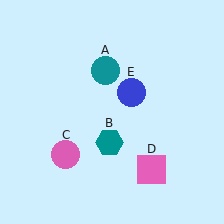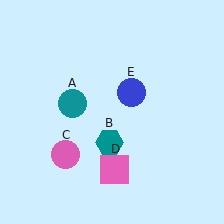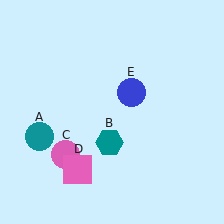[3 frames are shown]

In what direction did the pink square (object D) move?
The pink square (object D) moved left.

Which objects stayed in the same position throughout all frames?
Teal hexagon (object B) and pink circle (object C) and blue circle (object E) remained stationary.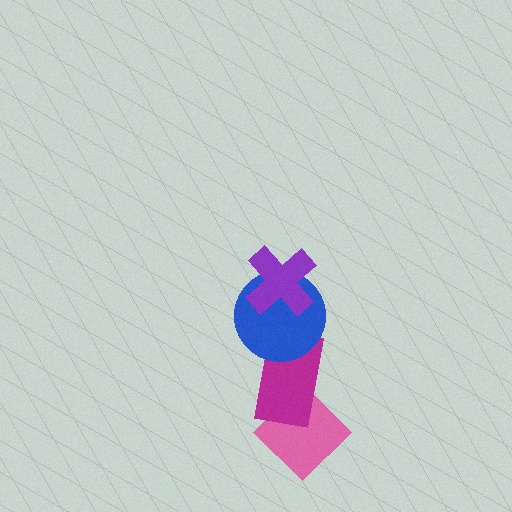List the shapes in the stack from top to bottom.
From top to bottom: the purple cross, the blue circle, the magenta rectangle, the pink diamond.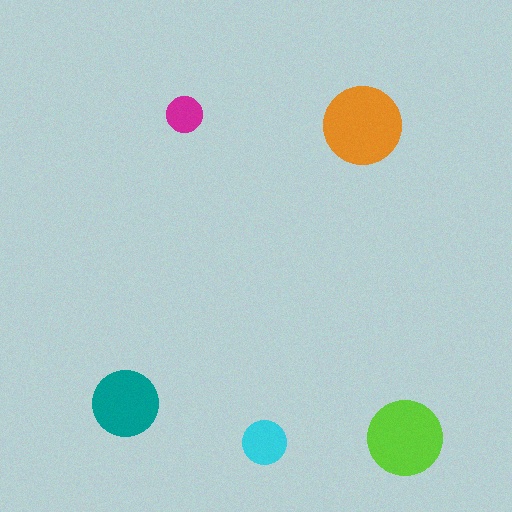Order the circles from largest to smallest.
the orange one, the lime one, the teal one, the cyan one, the magenta one.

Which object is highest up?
The magenta circle is topmost.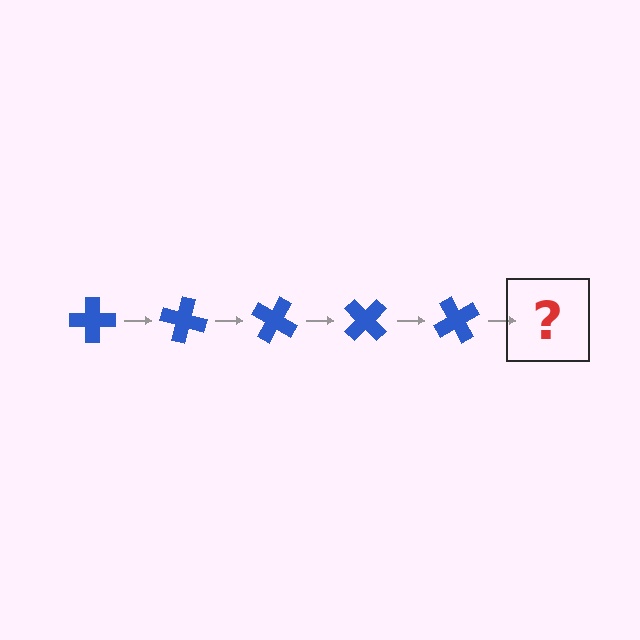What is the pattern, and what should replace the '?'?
The pattern is that the cross rotates 15 degrees each step. The '?' should be a blue cross rotated 75 degrees.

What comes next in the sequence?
The next element should be a blue cross rotated 75 degrees.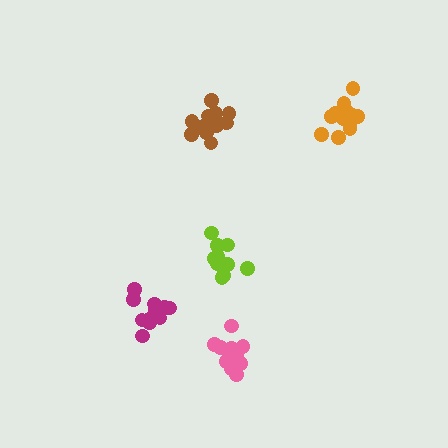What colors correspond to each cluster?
The clusters are colored: pink, lime, orange, magenta, brown.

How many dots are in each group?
Group 1: 12 dots, Group 2: 12 dots, Group 3: 14 dots, Group 4: 12 dots, Group 5: 14 dots (64 total).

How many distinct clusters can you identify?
There are 5 distinct clusters.